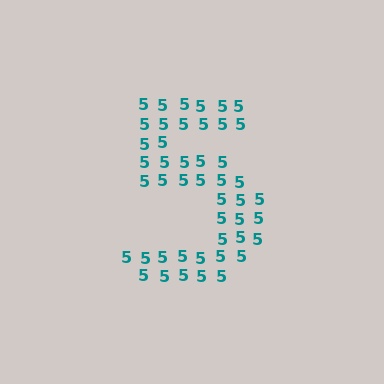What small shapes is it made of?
It is made of small digit 5's.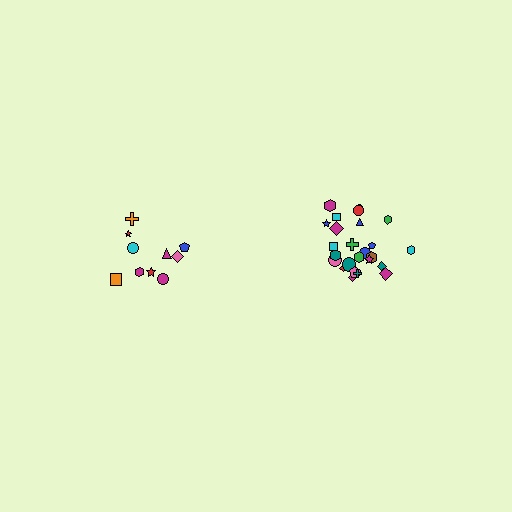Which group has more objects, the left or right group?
The right group.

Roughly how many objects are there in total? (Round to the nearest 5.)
Roughly 35 objects in total.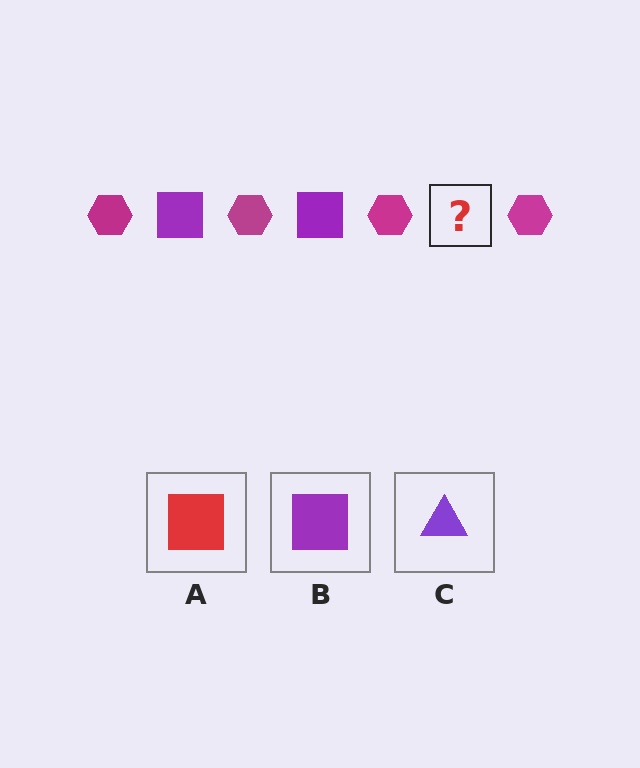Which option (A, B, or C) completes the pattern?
B.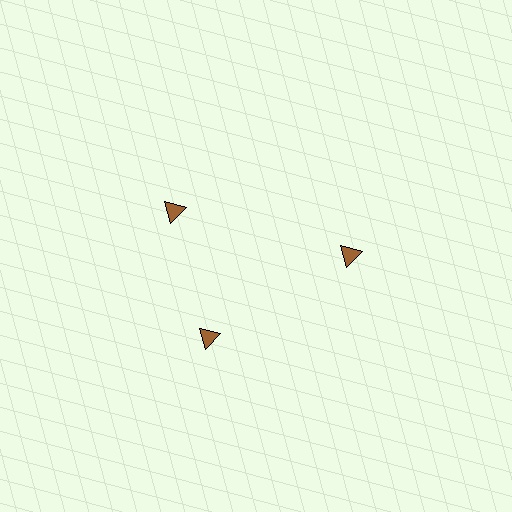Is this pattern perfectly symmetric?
No. The 3 brown triangles are arranged in a ring, but one element near the 11 o'clock position is rotated out of alignment along the ring, breaking the 3-fold rotational symmetry.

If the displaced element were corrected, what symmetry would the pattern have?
It would have 3-fold rotational symmetry — the pattern would map onto itself every 120 degrees.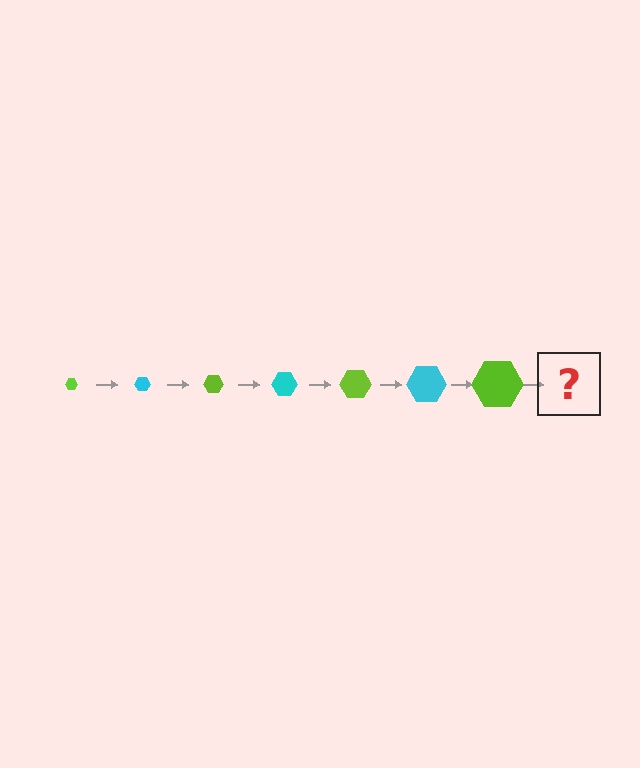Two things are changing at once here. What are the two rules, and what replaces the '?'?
The two rules are that the hexagon grows larger each step and the color cycles through lime and cyan. The '?' should be a cyan hexagon, larger than the previous one.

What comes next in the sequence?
The next element should be a cyan hexagon, larger than the previous one.